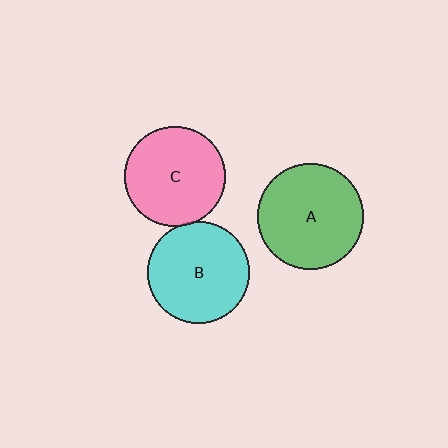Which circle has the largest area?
Circle A (green).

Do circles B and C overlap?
Yes.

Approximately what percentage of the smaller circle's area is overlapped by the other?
Approximately 5%.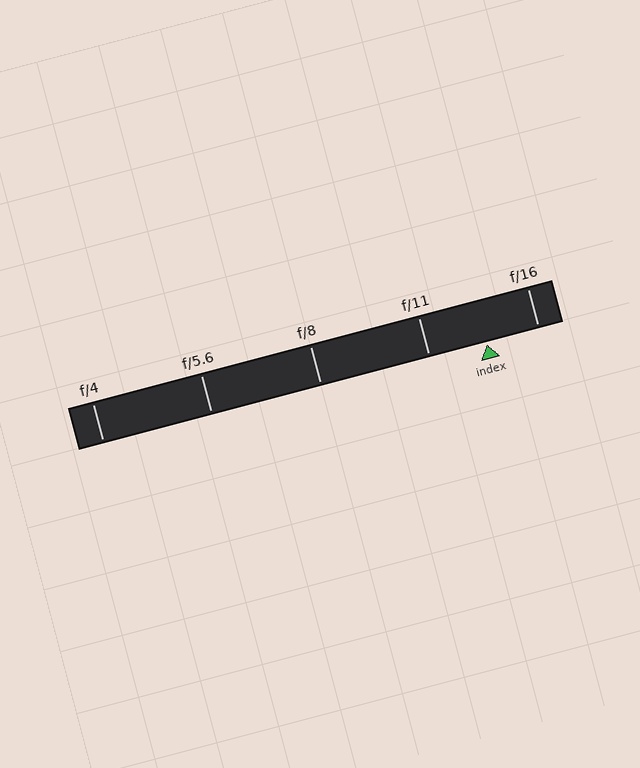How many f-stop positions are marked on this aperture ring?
There are 5 f-stop positions marked.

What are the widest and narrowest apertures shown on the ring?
The widest aperture shown is f/4 and the narrowest is f/16.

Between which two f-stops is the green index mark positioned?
The index mark is between f/11 and f/16.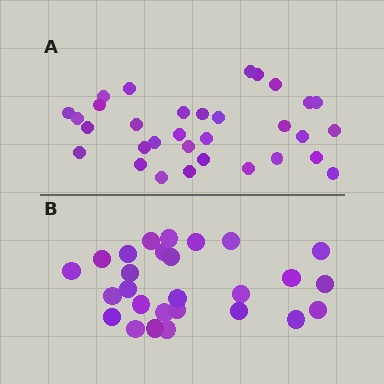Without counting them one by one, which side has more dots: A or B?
Region A (the top region) has more dots.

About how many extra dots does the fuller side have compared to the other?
Region A has about 5 more dots than region B.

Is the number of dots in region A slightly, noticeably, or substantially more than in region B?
Region A has only slightly more — the two regions are fairly close. The ratio is roughly 1.2 to 1.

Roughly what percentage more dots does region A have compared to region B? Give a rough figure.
About 20% more.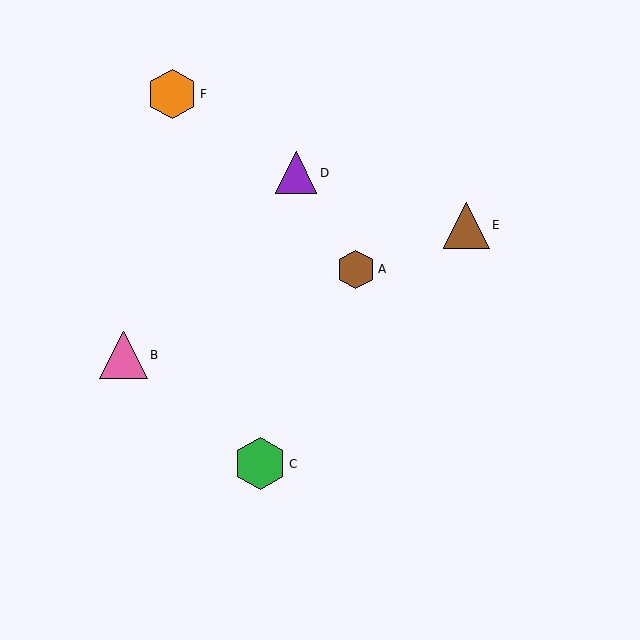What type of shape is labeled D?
Shape D is a purple triangle.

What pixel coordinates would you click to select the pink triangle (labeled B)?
Click at (123, 355) to select the pink triangle B.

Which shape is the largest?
The green hexagon (labeled C) is the largest.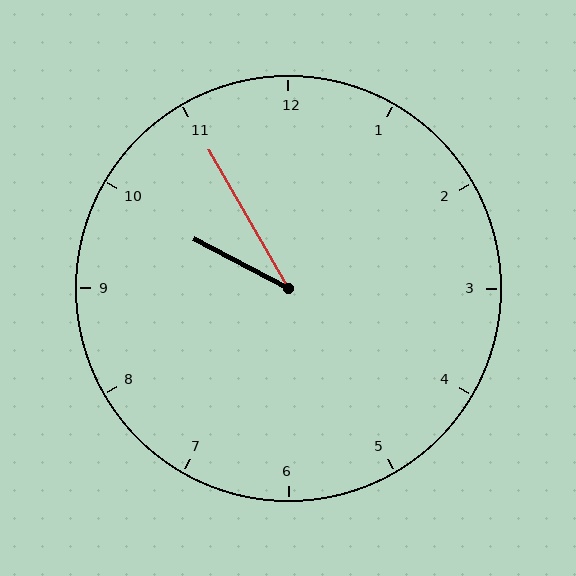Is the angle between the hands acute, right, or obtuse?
It is acute.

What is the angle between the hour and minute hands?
Approximately 32 degrees.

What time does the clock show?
9:55.